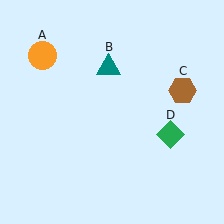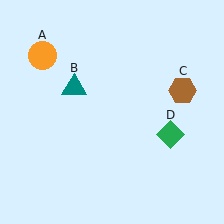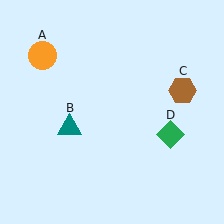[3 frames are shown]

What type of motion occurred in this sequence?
The teal triangle (object B) rotated counterclockwise around the center of the scene.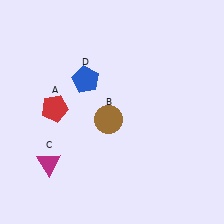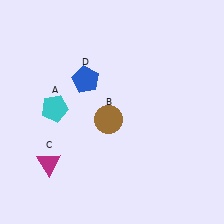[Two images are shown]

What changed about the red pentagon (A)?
In Image 1, A is red. In Image 2, it changed to cyan.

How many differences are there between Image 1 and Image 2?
There is 1 difference between the two images.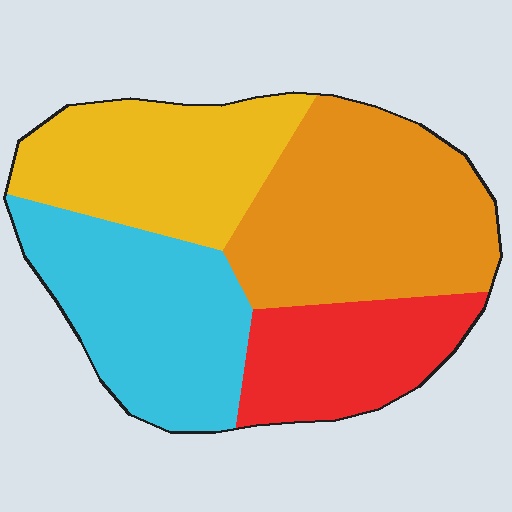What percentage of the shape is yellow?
Yellow takes up between a sixth and a third of the shape.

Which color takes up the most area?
Orange, at roughly 30%.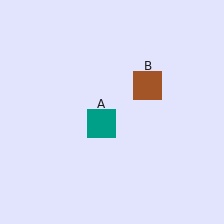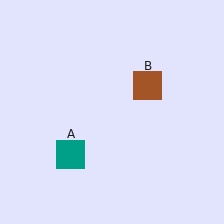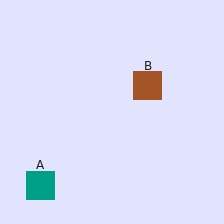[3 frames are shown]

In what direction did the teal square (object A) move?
The teal square (object A) moved down and to the left.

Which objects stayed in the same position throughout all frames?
Brown square (object B) remained stationary.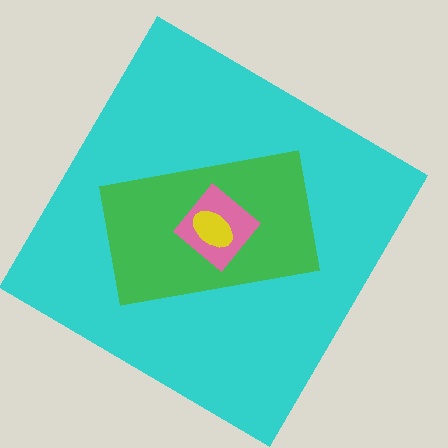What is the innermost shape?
The yellow ellipse.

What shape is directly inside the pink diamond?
The yellow ellipse.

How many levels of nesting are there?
4.